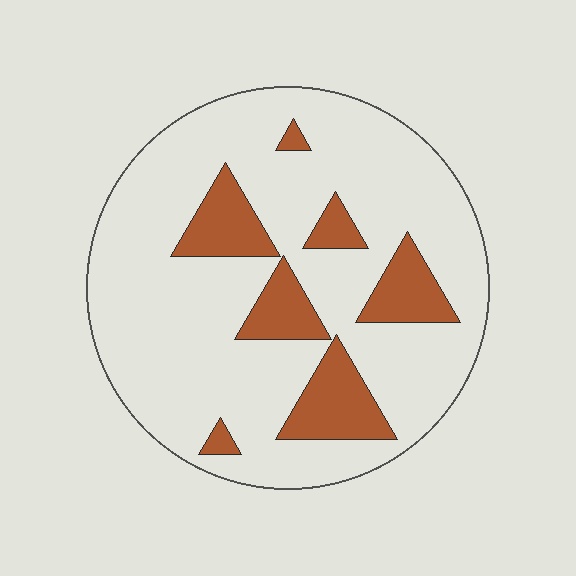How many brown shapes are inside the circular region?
7.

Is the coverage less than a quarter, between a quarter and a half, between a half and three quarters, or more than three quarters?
Less than a quarter.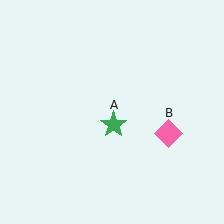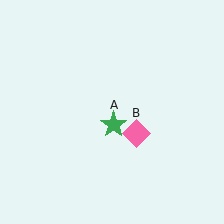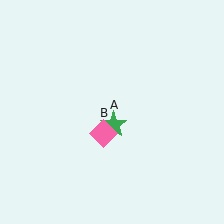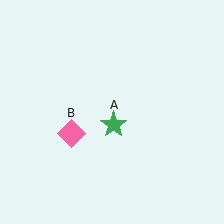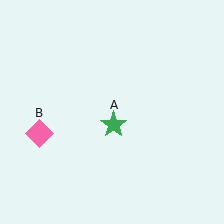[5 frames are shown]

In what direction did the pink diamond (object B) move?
The pink diamond (object B) moved left.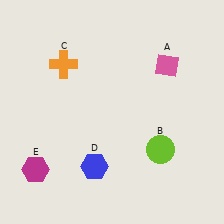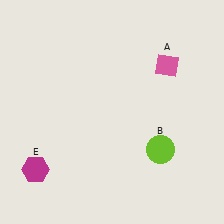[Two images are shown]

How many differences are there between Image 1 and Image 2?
There are 2 differences between the two images.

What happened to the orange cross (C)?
The orange cross (C) was removed in Image 2. It was in the top-left area of Image 1.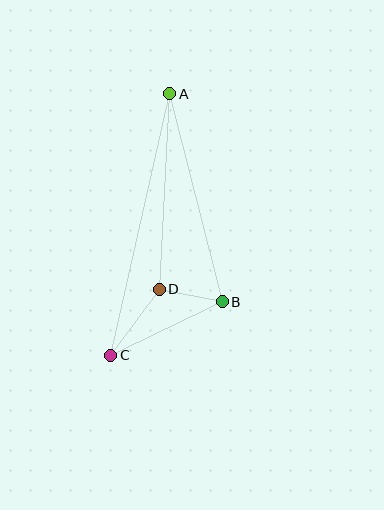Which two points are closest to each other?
Points B and D are closest to each other.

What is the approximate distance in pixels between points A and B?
The distance between A and B is approximately 215 pixels.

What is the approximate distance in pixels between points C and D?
The distance between C and D is approximately 82 pixels.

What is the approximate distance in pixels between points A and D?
The distance between A and D is approximately 196 pixels.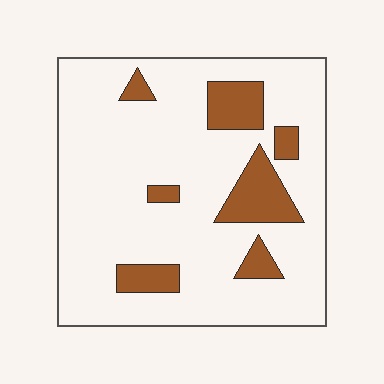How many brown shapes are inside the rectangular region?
7.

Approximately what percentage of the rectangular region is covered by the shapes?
Approximately 15%.